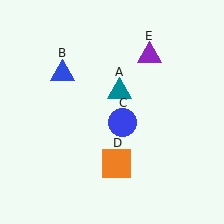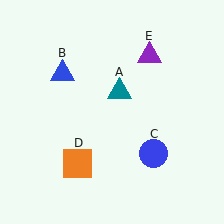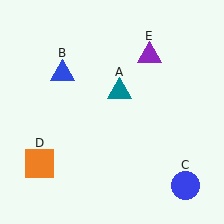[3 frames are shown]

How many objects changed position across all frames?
2 objects changed position: blue circle (object C), orange square (object D).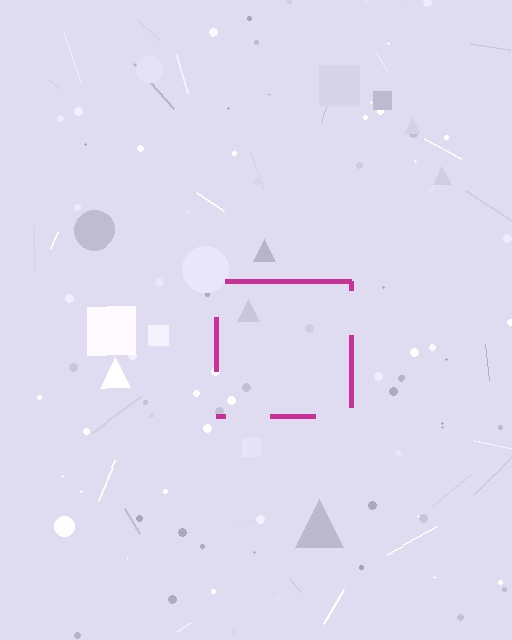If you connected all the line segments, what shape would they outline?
They would outline a square.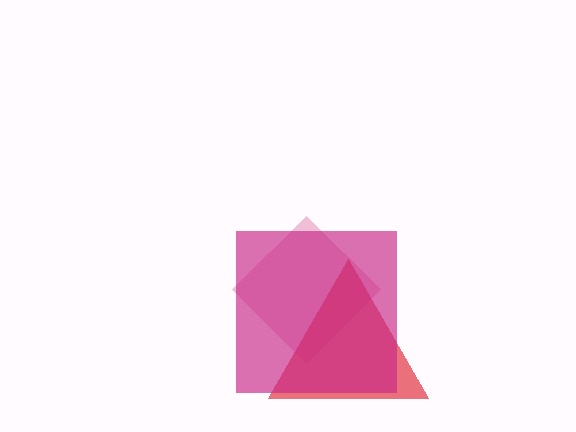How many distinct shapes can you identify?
There are 3 distinct shapes: a pink diamond, a red triangle, a magenta square.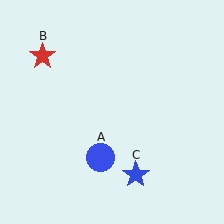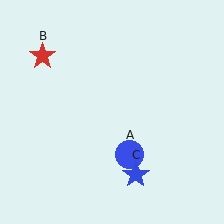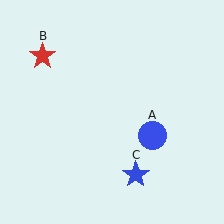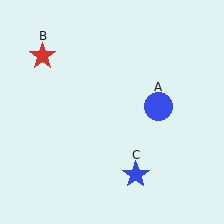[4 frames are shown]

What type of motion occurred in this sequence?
The blue circle (object A) rotated counterclockwise around the center of the scene.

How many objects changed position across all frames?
1 object changed position: blue circle (object A).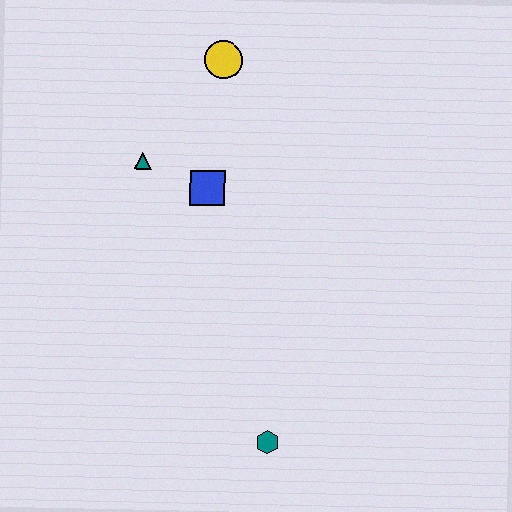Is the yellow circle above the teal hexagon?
Yes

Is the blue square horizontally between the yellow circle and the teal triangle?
Yes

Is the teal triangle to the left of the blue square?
Yes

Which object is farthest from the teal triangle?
The teal hexagon is farthest from the teal triangle.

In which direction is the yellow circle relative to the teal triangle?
The yellow circle is above the teal triangle.